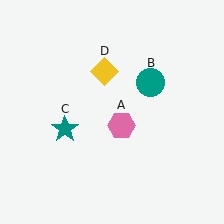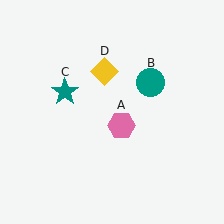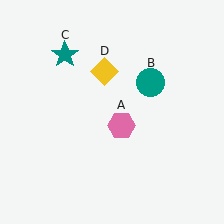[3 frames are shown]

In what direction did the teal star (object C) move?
The teal star (object C) moved up.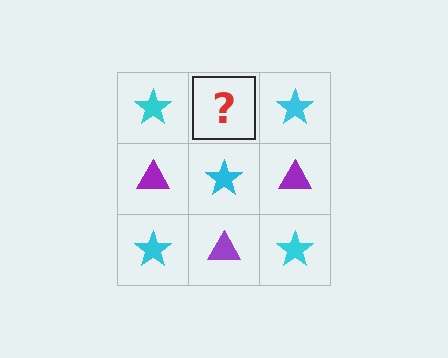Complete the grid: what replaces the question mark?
The question mark should be replaced with a purple triangle.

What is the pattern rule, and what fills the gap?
The rule is that it alternates cyan star and purple triangle in a checkerboard pattern. The gap should be filled with a purple triangle.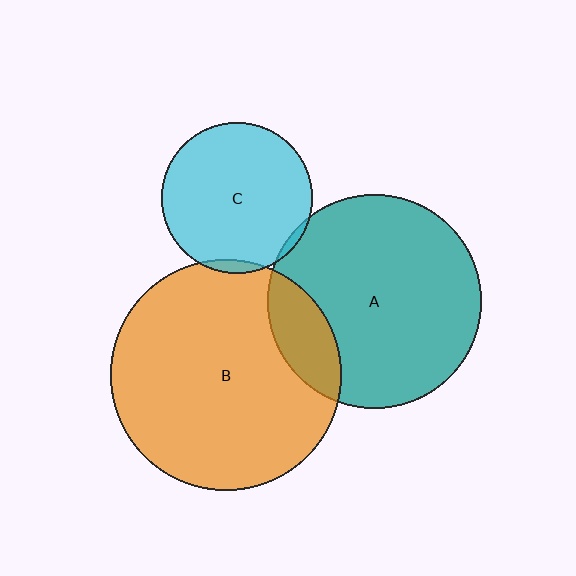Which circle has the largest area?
Circle B (orange).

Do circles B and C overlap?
Yes.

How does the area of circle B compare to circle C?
Approximately 2.3 times.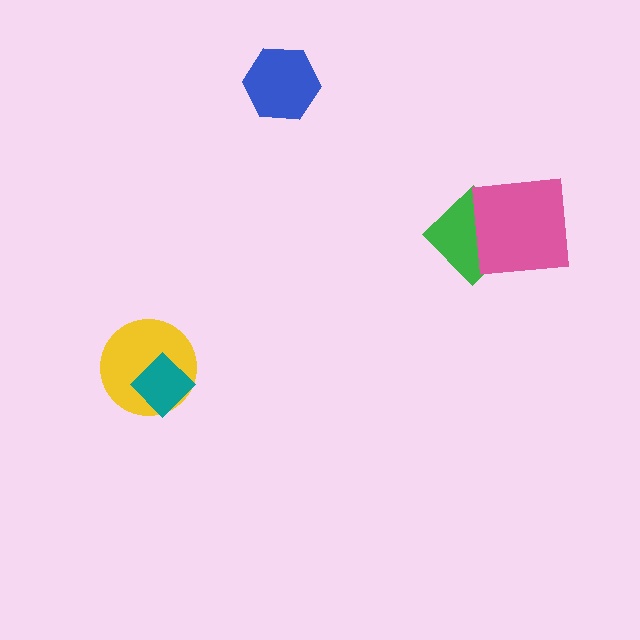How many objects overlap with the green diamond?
1 object overlaps with the green diamond.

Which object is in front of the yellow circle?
The teal diamond is in front of the yellow circle.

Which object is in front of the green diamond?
The pink square is in front of the green diamond.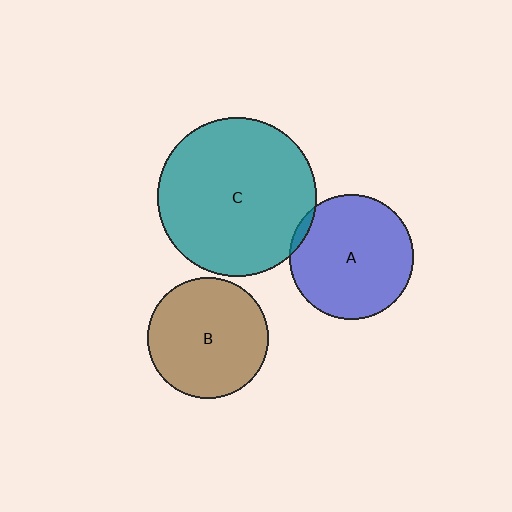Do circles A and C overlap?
Yes.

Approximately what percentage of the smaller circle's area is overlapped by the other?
Approximately 5%.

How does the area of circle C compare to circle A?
Approximately 1.6 times.